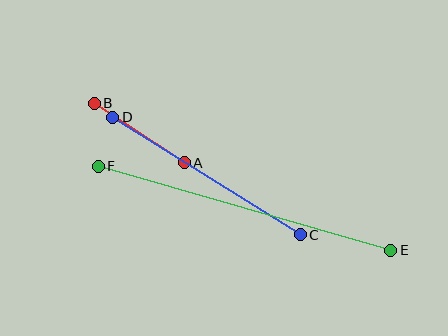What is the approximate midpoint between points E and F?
The midpoint is at approximately (244, 208) pixels.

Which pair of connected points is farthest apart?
Points E and F are farthest apart.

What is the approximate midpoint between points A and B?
The midpoint is at approximately (139, 133) pixels.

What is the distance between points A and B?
The distance is approximately 108 pixels.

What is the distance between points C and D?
The distance is approximately 221 pixels.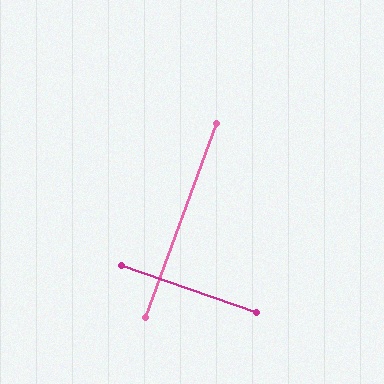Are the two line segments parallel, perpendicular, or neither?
Perpendicular — they meet at approximately 89°.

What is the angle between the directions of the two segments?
Approximately 89 degrees.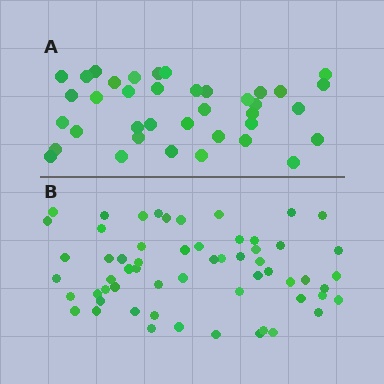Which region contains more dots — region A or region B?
Region B (the bottom region) has more dots.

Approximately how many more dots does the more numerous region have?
Region B has approximately 20 more dots than region A.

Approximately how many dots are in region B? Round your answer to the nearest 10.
About 60 dots. (The exact count is 59, which rounds to 60.)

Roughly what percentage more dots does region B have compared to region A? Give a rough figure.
About 55% more.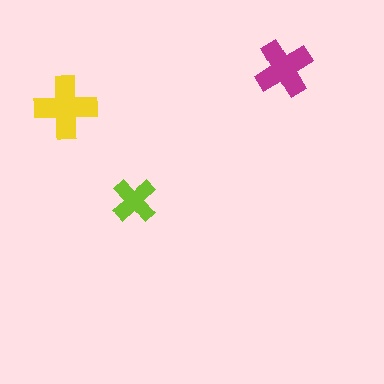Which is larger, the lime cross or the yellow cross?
The yellow one.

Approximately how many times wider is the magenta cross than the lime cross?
About 1.5 times wider.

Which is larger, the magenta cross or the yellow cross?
The yellow one.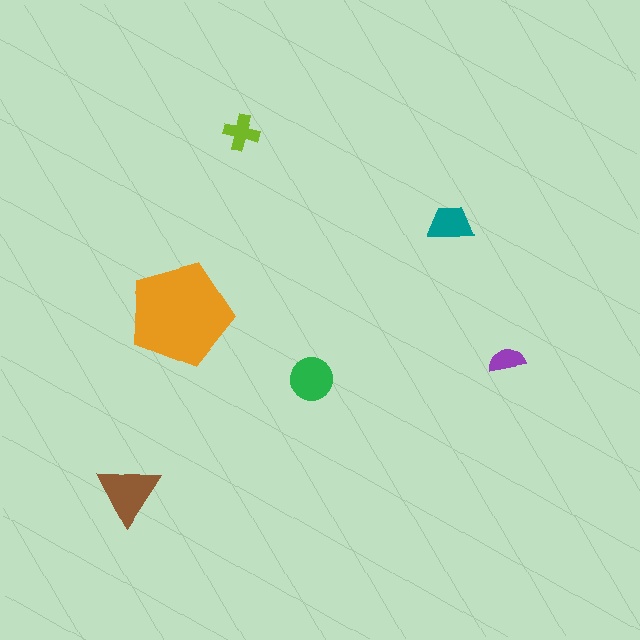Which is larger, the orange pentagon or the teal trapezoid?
The orange pentagon.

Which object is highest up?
The lime cross is topmost.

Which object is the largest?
The orange pentagon.